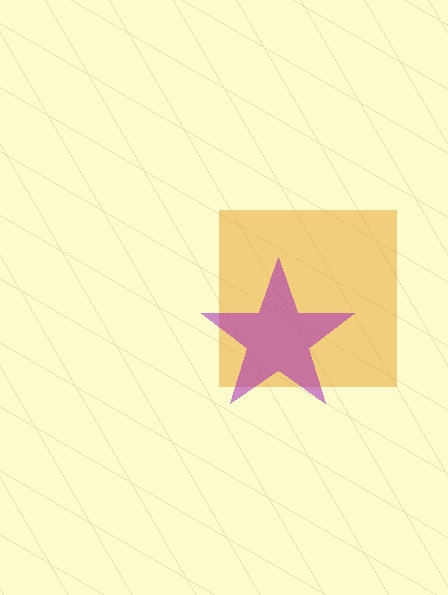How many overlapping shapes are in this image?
There are 2 overlapping shapes in the image.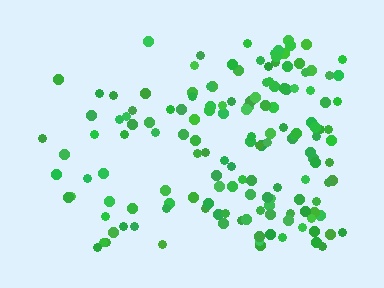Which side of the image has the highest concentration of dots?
The right.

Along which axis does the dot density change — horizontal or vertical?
Horizontal.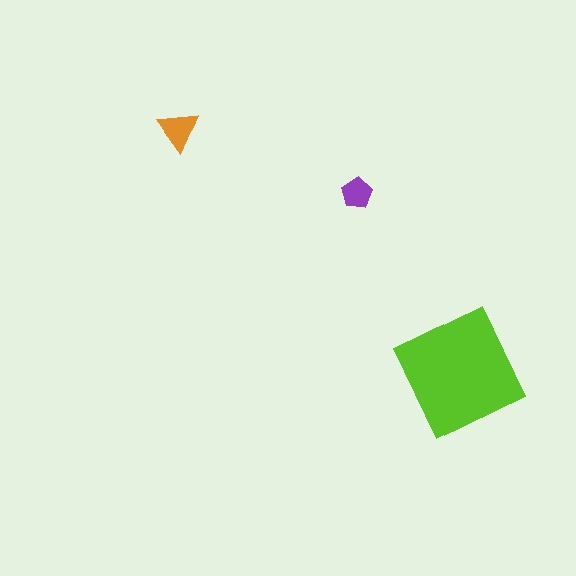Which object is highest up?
The orange triangle is topmost.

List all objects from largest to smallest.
The lime square, the orange triangle, the purple pentagon.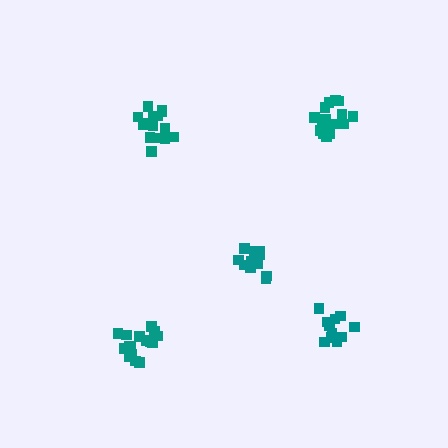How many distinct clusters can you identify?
There are 5 distinct clusters.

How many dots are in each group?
Group 1: 14 dots, Group 2: 15 dots, Group 3: 18 dots, Group 4: 17 dots, Group 5: 12 dots (76 total).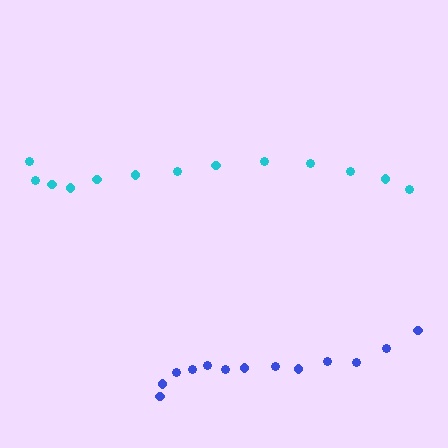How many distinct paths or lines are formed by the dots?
There are 2 distinct paths.